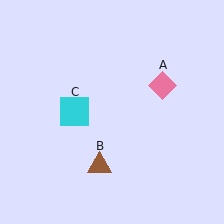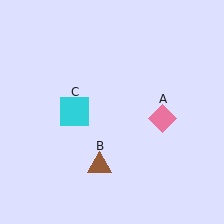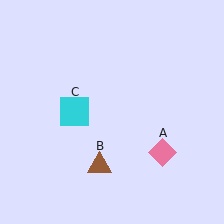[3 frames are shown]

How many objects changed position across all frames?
1 object changed position: pink diamond (object A).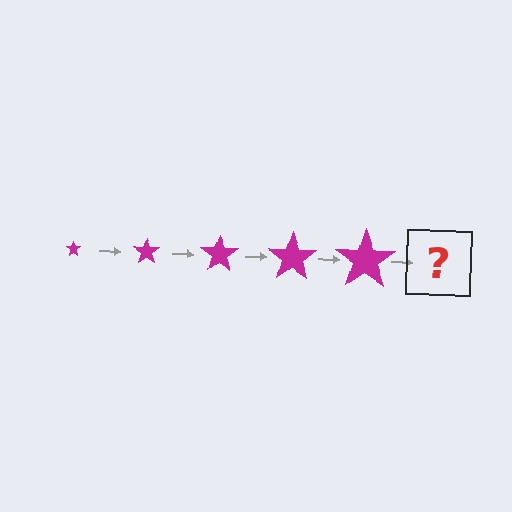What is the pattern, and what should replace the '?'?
The pattern is that the star gets progressively larger each step. The '?' should be a magenta star, larger than the previous one.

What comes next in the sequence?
The next element should be a magenta star, larger than the previous one.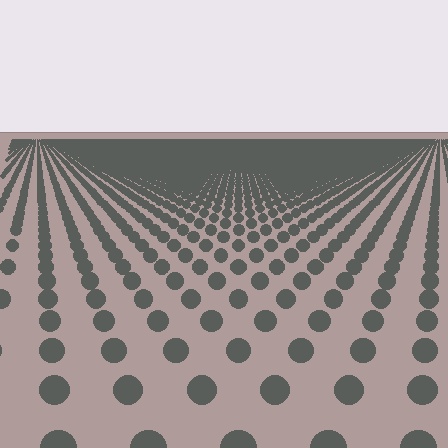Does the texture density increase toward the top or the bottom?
Density increases toward the top.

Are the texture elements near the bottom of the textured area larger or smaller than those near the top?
Larger. Near the bottom, elements are closer to the viewer and appear at a bigger on-screen size.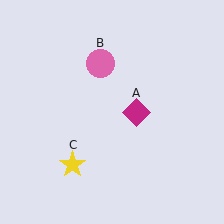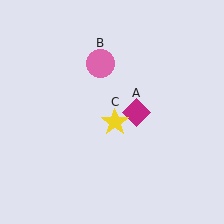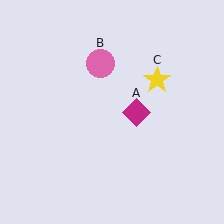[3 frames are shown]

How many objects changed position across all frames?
1 object changed position: yellow star (object C).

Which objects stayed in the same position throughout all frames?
Magenta diamond (object A) and pink circle (object B) remained stationary.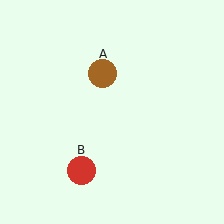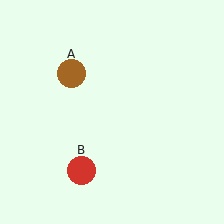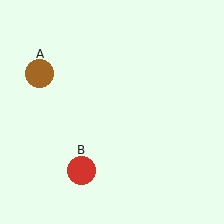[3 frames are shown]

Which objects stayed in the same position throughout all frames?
Red circle (object B) remained stationary.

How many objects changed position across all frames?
1 object changed position: brown circle (object A).